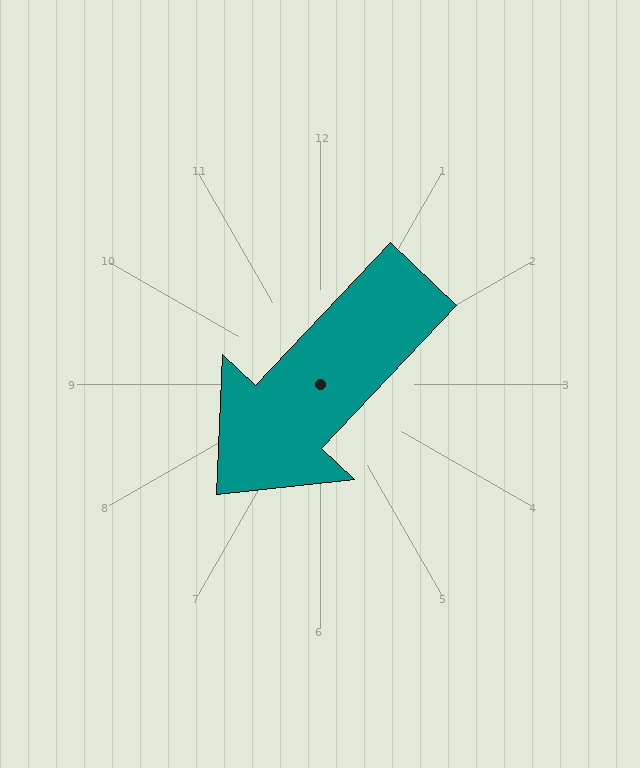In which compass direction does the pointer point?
Southwest.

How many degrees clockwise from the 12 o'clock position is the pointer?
Approximately 223 degrees.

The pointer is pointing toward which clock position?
Roughly 7 o'clock.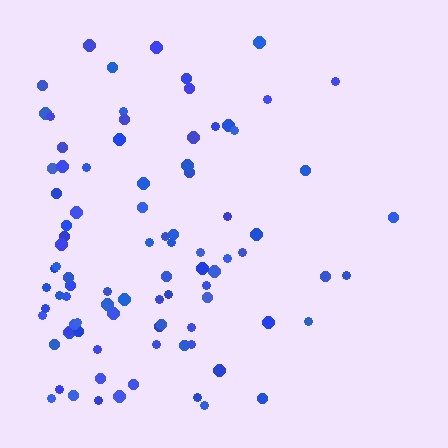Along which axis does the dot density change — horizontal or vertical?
Horizontal.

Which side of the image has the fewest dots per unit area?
The right.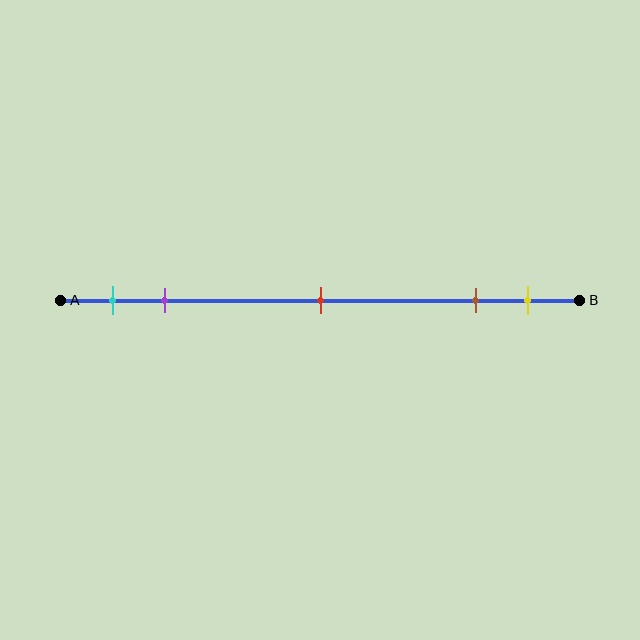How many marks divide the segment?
There are 5 marks dividing the segment.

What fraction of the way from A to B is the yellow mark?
The yellow mark is approximately 90% (0.9) of the way from A to B.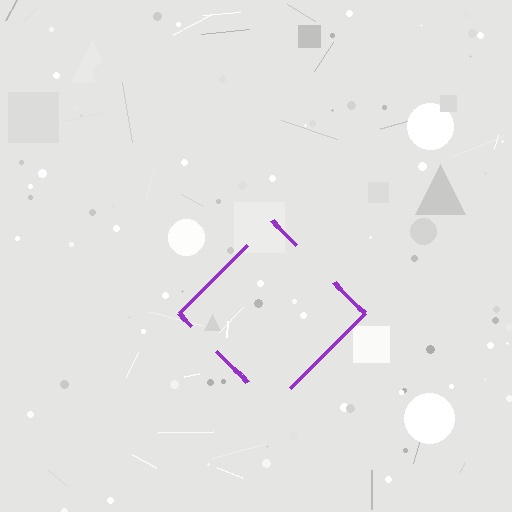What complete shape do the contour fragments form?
The contour fragments form a diamond.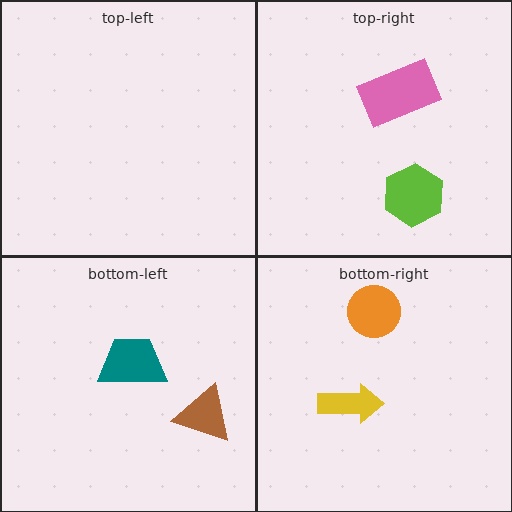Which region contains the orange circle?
The bottom-right region.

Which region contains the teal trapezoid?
The bottom-left region.